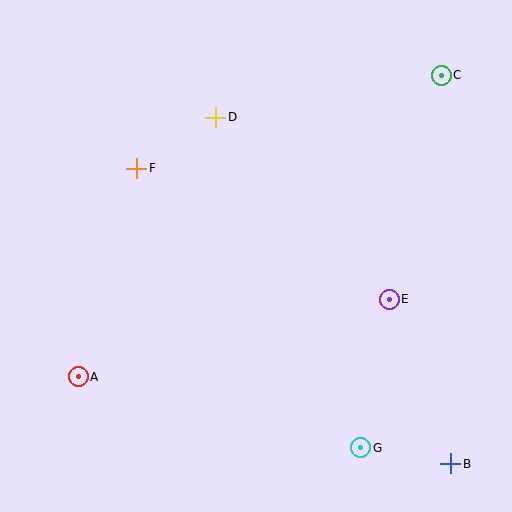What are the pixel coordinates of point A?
Point A is at (78, 377).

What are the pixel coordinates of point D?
Point D is at (216, 117).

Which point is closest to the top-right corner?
Point C is closest to the top-right corner.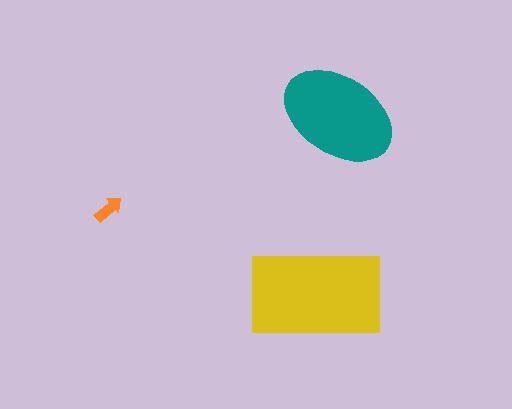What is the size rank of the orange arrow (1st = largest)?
3rd.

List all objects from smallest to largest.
The orange arrow, the teal ellipse, the yellow rectangle.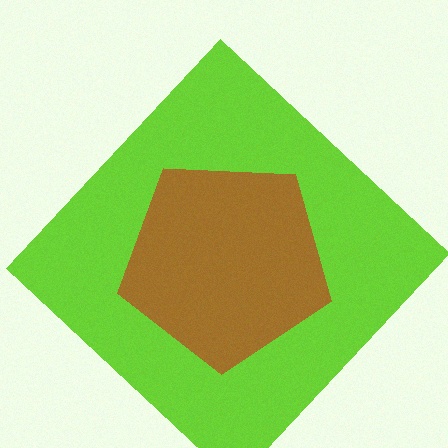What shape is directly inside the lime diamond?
The brown pentagon.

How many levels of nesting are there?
2.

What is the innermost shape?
The brown pentagon.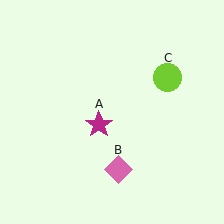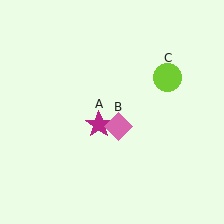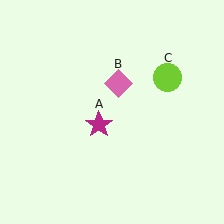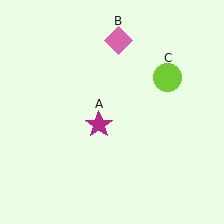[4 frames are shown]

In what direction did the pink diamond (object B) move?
The pink diamond (object B) moved up.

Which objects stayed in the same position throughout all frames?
Magenta star (object A) and lime circle (object C) remained stationary.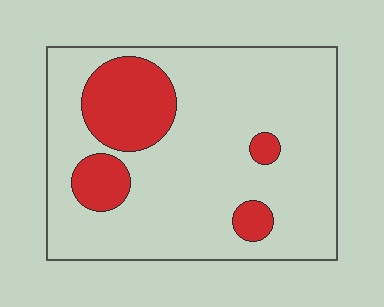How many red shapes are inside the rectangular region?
4.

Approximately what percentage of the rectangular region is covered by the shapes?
Approximately 20%.